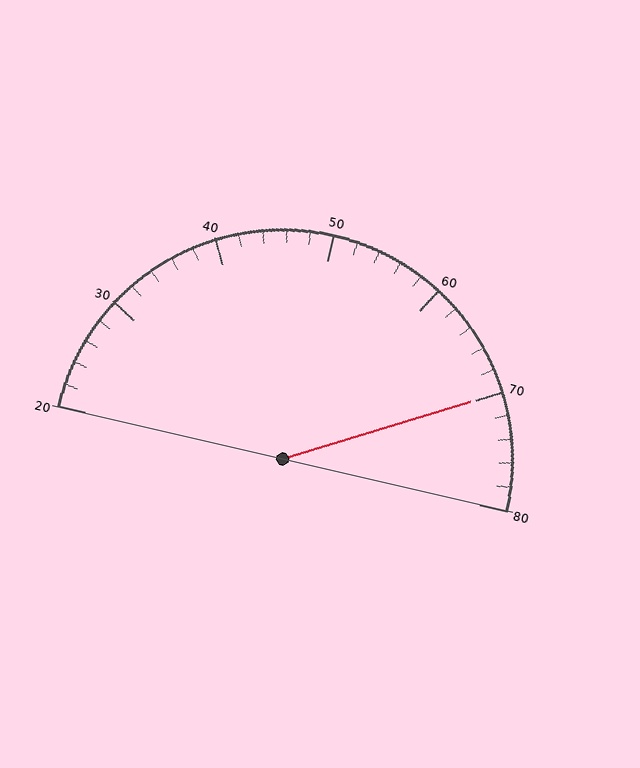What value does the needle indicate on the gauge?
The needle indicates approximately 70.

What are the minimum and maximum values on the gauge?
The gauge ranges from 20 to 80.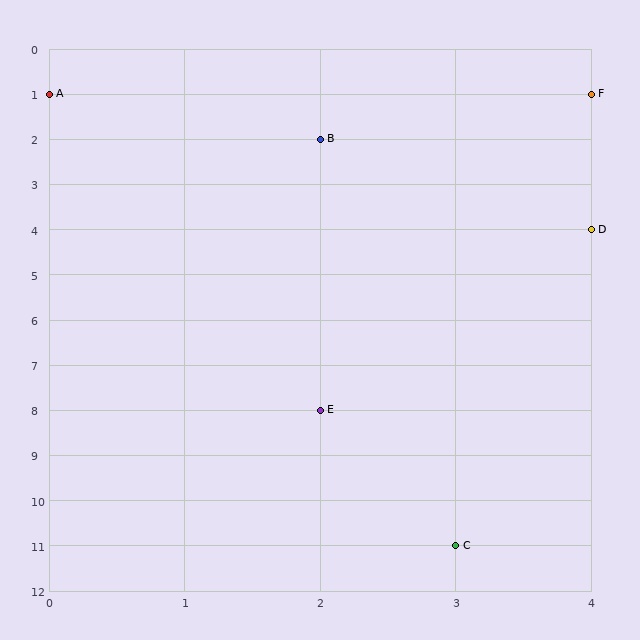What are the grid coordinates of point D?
Point D is at grid coordinates (4, 4).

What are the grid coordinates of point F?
Point F is at grid coordinates (4, 1).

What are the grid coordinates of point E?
Point E is at grid coordinates (2, 8).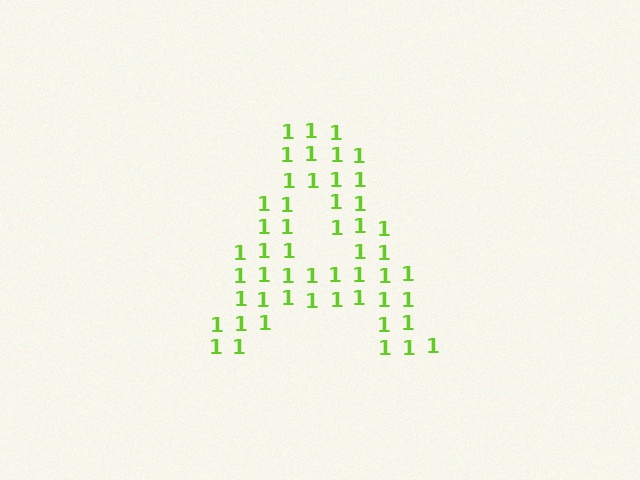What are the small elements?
The small elements are digit 1's.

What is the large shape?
The large shape is the letter A.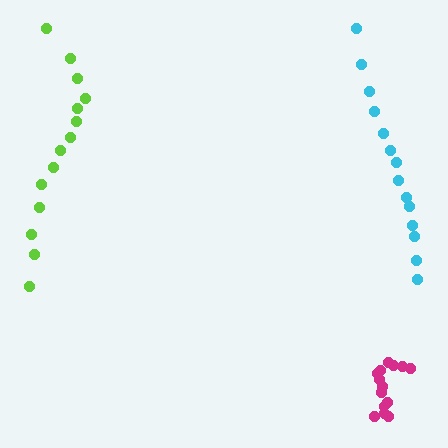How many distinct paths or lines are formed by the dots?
There are 3 distinct paths.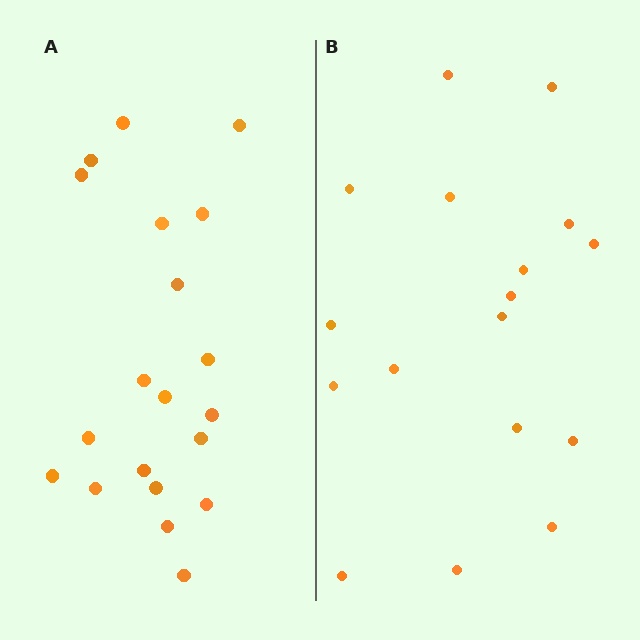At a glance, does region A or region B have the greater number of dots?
Region A (the left region) has more dots.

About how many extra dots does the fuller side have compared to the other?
Region A has just a few more — roughly 2 or 3 more dots than region B.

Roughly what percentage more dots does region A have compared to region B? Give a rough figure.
About 20% more.